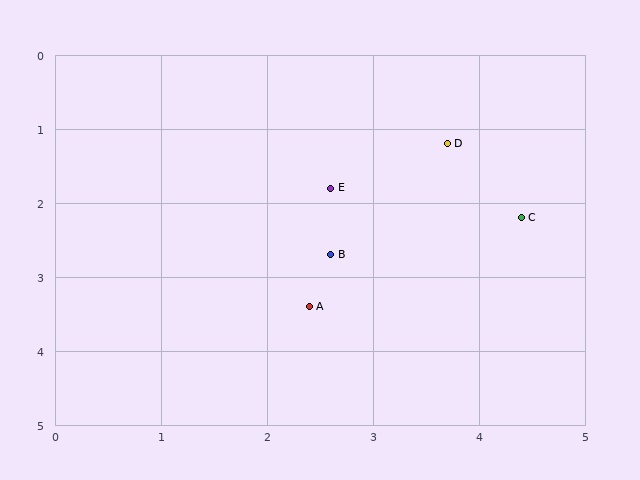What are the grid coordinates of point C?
Point C is at approximately (4.4, 2.2).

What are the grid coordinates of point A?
Point A is at approximately (2.4, 3.4).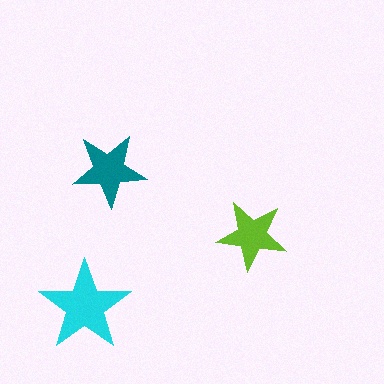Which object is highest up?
The teal star is topmost.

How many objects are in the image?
There are 3 objects in the image.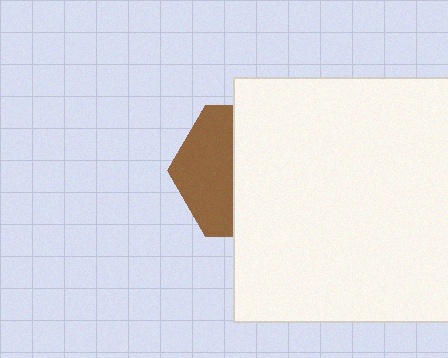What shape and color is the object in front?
The object in front is a white rectangle.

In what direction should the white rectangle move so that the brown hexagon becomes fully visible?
The white rectangle should move right. That is the shortest direction to clear the overlap and leave the brown hexagon fully visible.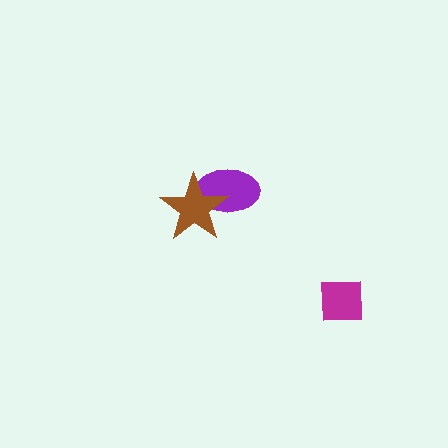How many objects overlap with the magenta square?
0 objects overlap with the magenta square.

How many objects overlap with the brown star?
1 object overlaps with the brown star.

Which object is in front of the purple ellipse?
The brown star is in front of the purple ellipse.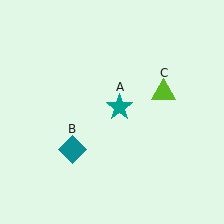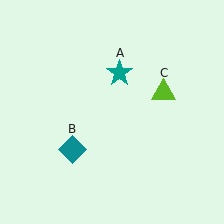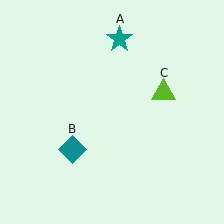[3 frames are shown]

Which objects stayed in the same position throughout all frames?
Teal diamond (object B) and lime triangle (object C) remained stationary.